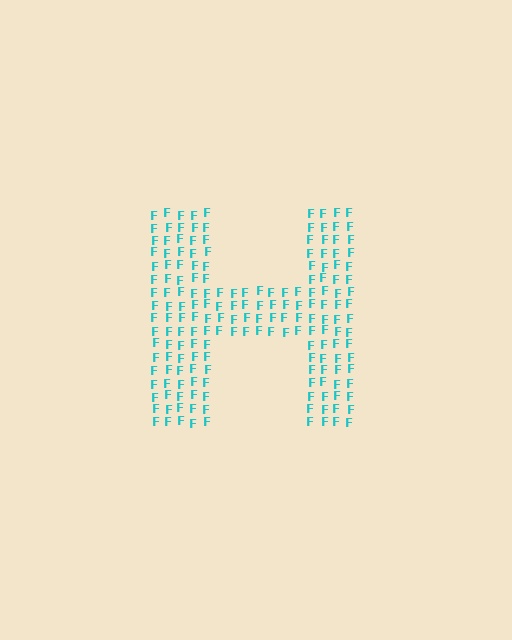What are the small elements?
The small elements are letter F's.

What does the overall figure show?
The overall figure shows the letter H.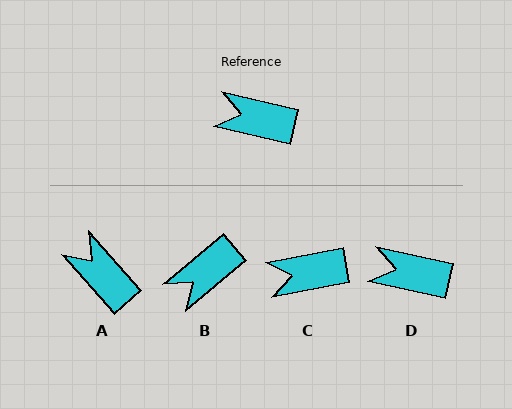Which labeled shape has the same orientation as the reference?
D.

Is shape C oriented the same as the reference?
No, it is off by about 23 degrees.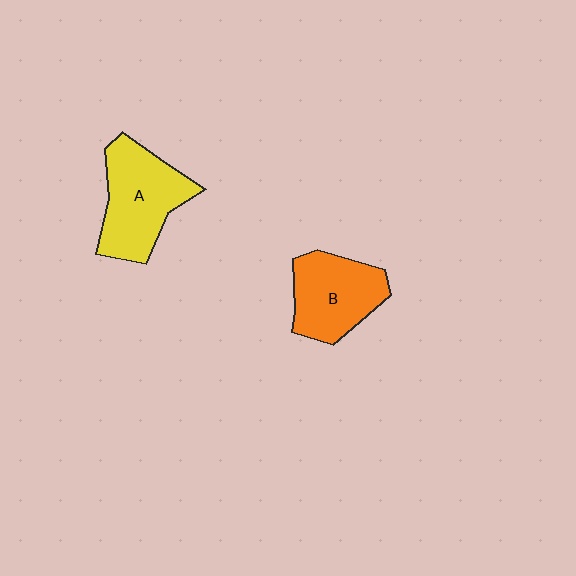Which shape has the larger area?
Shape A (yellow).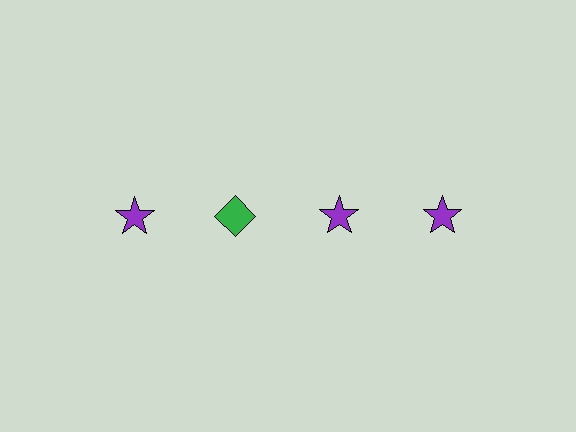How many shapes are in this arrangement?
There are 4 shapes arranged in a grid pattern.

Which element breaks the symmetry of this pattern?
The green diamond in the top row, second from left column breaks the symmetry. All other shapes are purple stars.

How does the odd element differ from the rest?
It differs in both color (green instead of purple) and shape (diamond instead of star).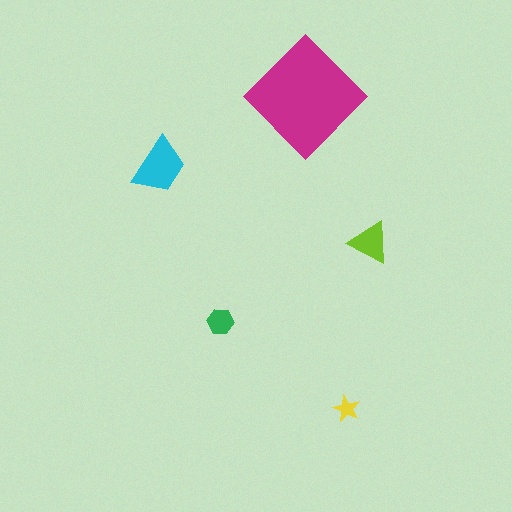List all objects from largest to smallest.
The magenta diamond, the cyan trapezoid, the lime triangle, the green hexagon, the yellow star.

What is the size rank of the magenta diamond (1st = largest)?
1st.